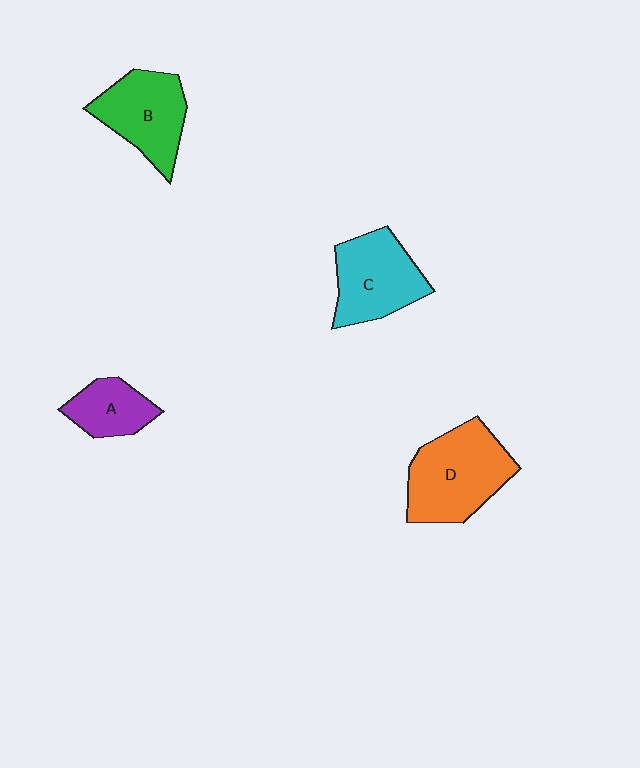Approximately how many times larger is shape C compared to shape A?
Approximately 1.6 times.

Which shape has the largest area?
Shape D (orange).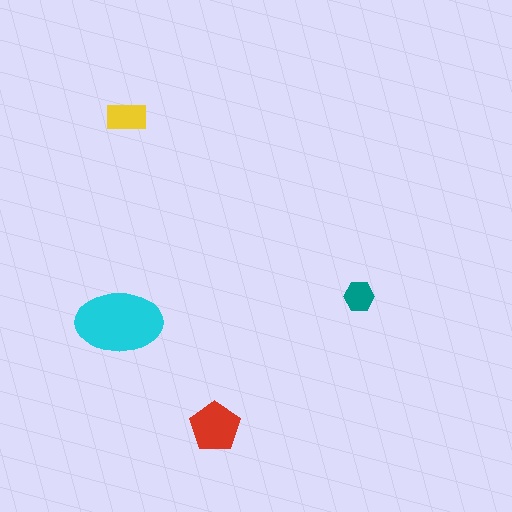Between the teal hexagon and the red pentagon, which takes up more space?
The red pentagon.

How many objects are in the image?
There are 4 objects in the image.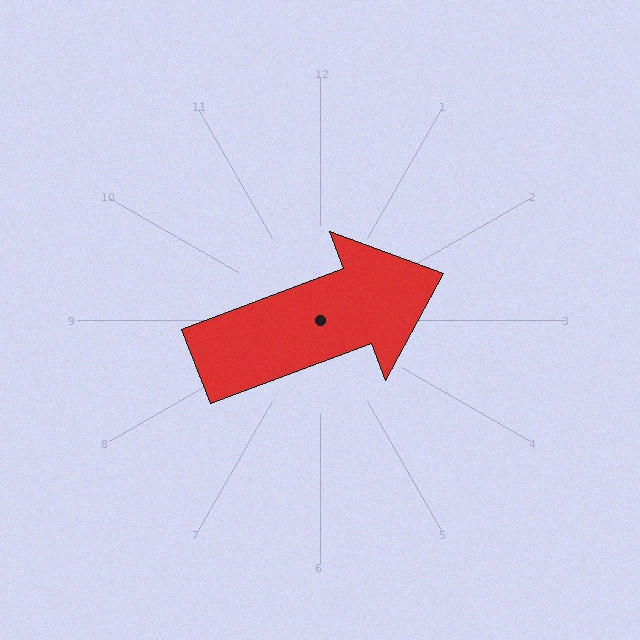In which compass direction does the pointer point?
East.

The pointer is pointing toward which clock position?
Roughly 2 o'clock.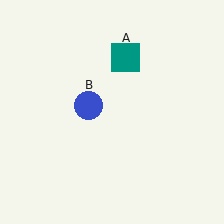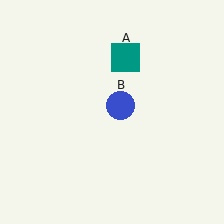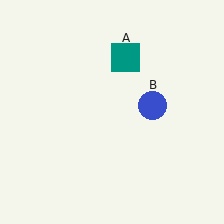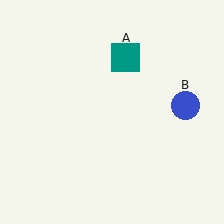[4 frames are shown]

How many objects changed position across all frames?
1 object changed position: blue circle (object B).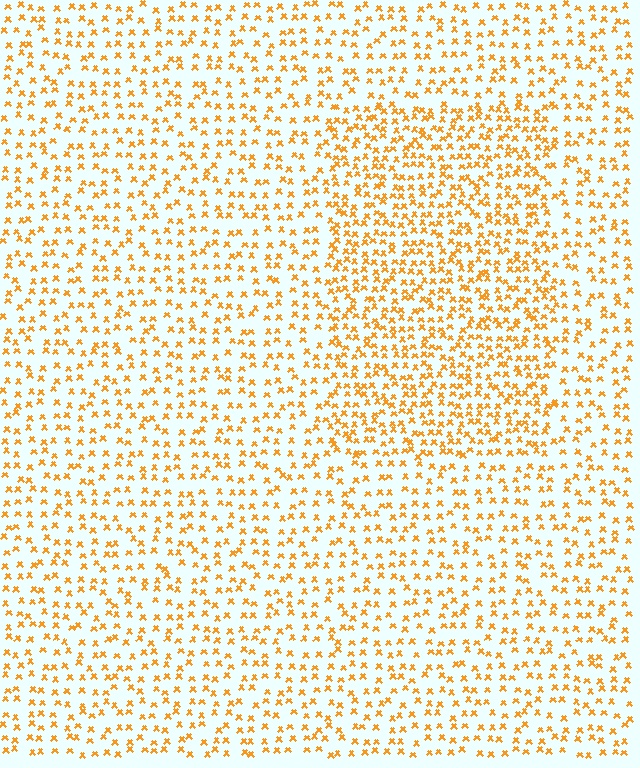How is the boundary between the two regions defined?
The boundary is defined by a change in element density (approximately 1.7x ratio). All elements are the same color, size, and shape.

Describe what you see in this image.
The image contains small orange elements arranged at two different densities. A rectangle-shaped region is visible where the elements are more densely packed than the surrounding area.